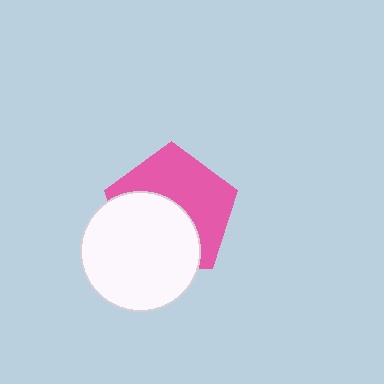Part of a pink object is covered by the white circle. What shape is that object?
It is a pentagon.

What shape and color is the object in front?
The object in front is a white circle.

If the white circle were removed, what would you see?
You would see the complete pink pentagon.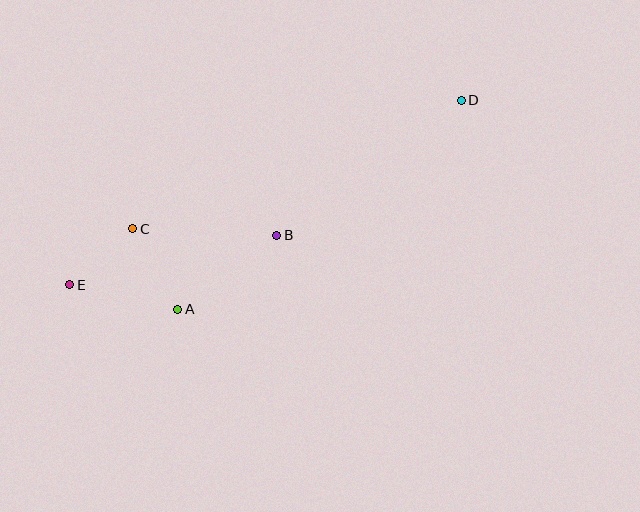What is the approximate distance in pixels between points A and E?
The distance between A and E is approximately 111 pixels.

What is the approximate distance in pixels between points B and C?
The distance between B and C is approximately 145 pixels.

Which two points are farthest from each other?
Points D and E are farthest from each other.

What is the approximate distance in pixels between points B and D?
The distance between B and D is approximately 228 pixels.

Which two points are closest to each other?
Points C and E are closest to each other.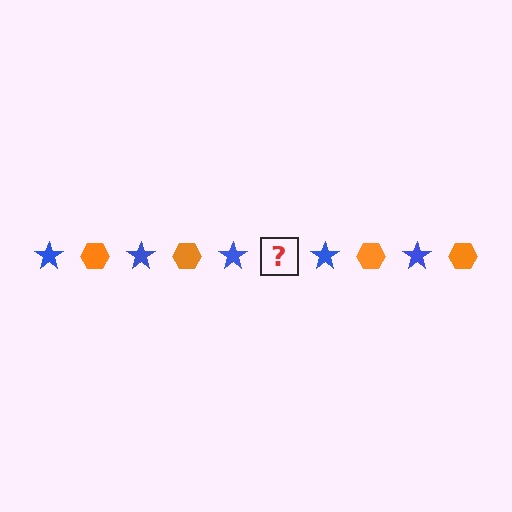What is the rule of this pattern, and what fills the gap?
The rule is that the pattern alternates between blue star and orange hexagon. The gap should be filled with an orange hexagon.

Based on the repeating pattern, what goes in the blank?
The blank should be an orange hexagon.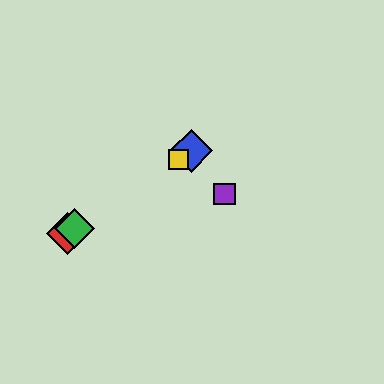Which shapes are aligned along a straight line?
The red diamond, the blue diamond, the green diamond, the yellow square are aligned along a straight line.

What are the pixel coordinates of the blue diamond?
The blue diamond is at (191, 151).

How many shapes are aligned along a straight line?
4 shapes (the red diamond, the blue diamond, the green diamond, the yellow square) are aligned along a straight line.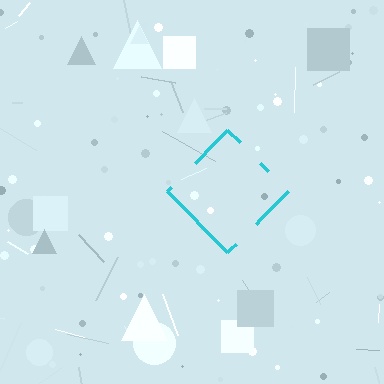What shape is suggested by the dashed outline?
The dashed outline suggests a diamond.